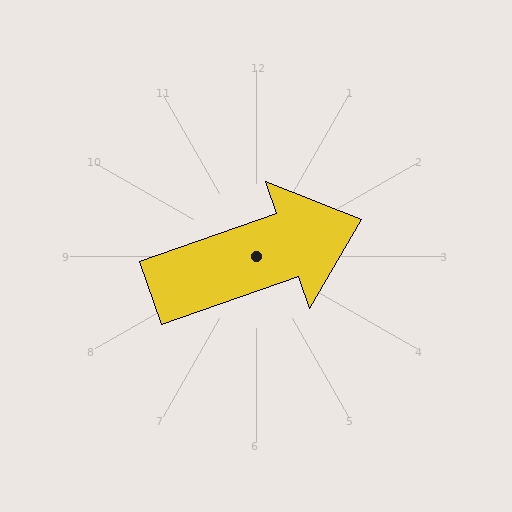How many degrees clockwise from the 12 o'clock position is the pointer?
Approximately 71 degrees.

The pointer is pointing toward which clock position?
Roughly 2 o'clock.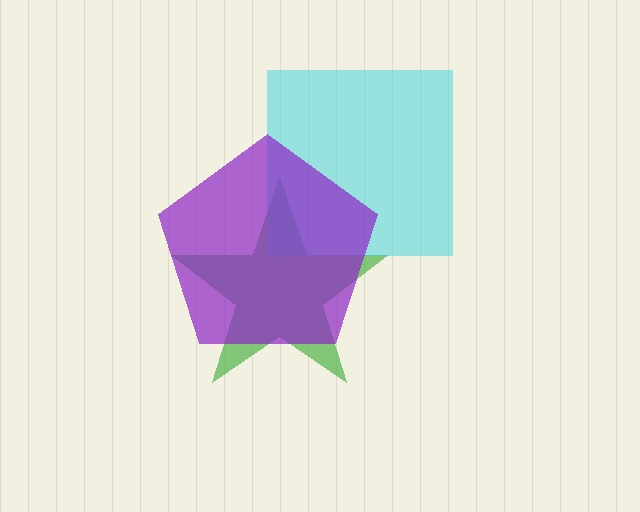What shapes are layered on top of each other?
The layered shapes are: a green star, a cyan square, a purple pentagon.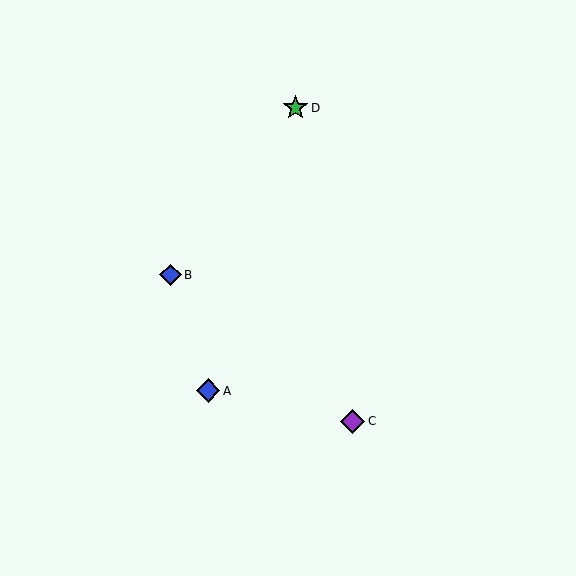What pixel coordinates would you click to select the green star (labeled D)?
Click at (295, 108) to select the green star D.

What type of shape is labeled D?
Shape D is a green star.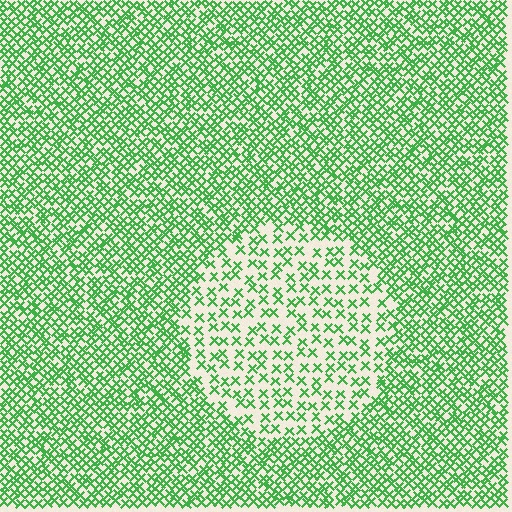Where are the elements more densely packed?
The elements are more densely packed outside the circle boundary.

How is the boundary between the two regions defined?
The boundary is defined by a change in element density (approximately 2.2x ratio). All elements are the same color, size, and shape.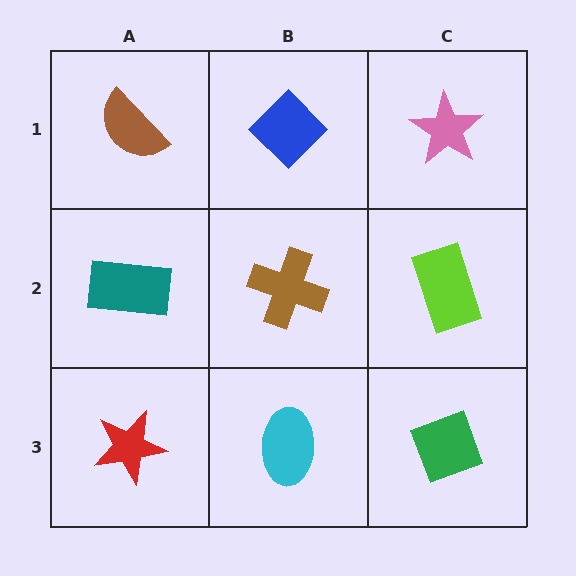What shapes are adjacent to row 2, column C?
A pink star (row 1, column C), a green diamond (row 3, column C), a brown cross (row 2, column B).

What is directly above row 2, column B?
A blue diamond.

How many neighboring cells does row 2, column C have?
3.